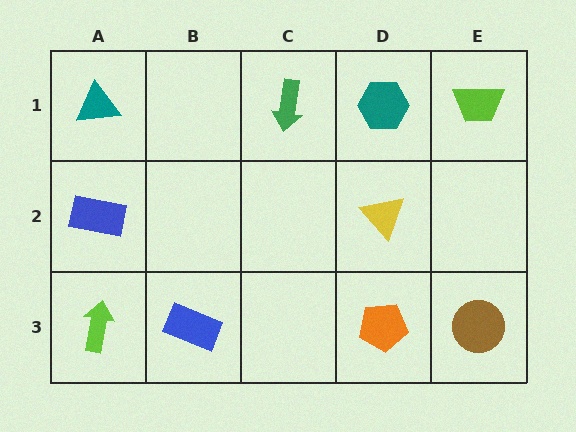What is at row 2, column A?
A blue rectangle.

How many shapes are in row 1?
4 shapes.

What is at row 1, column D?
A teal hexagon.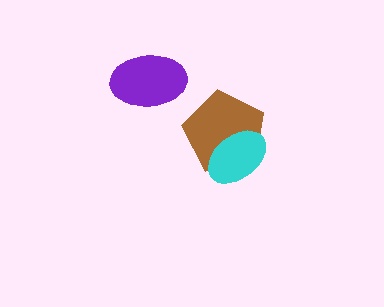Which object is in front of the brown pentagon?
The cyan ellipse is in front of the brown pentagon.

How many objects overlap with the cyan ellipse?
1 object overlaps with the cyan ellipse.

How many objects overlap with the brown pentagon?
1 object overlaps with the brown pentagon.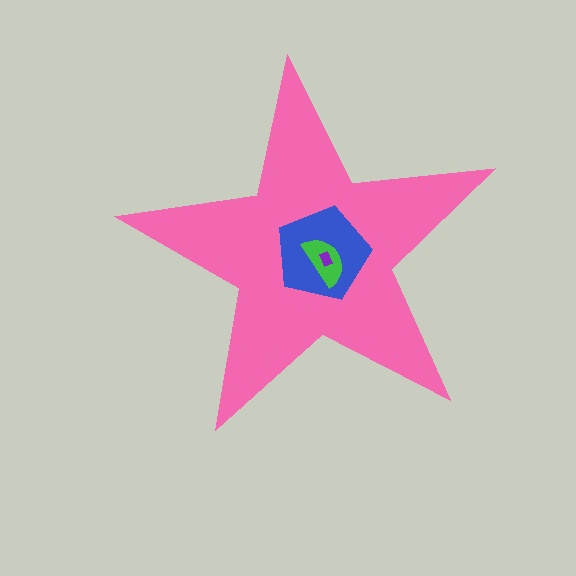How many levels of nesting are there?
4.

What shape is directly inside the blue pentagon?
The green semicircle.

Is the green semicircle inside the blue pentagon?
Yes.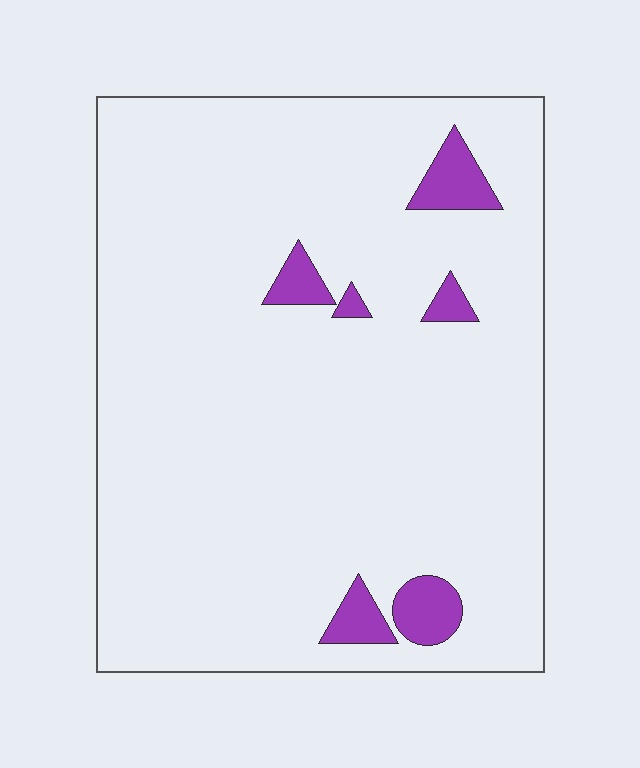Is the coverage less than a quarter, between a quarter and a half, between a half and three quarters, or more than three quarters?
Less than a quarter.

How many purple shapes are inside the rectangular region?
6.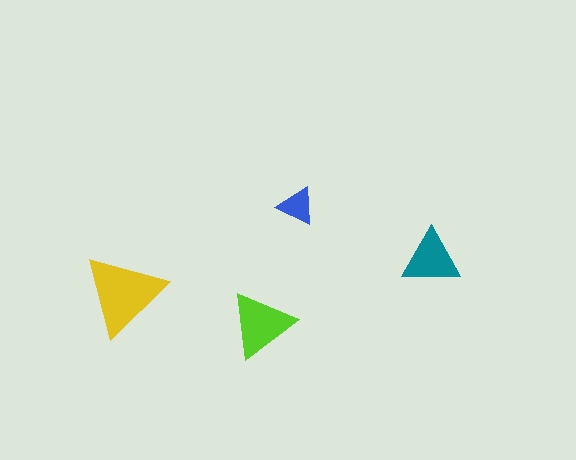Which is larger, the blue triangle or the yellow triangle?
The yellow one.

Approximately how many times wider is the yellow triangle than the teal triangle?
About 1.5 times wider.